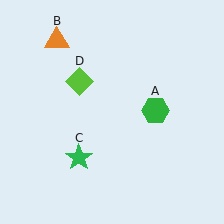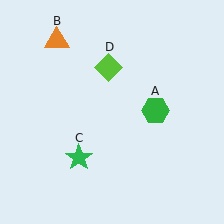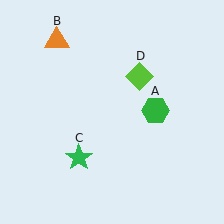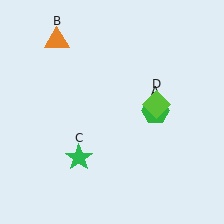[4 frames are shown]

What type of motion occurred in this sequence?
The lime diamond (object D) rotated clockwise around the center of the scene.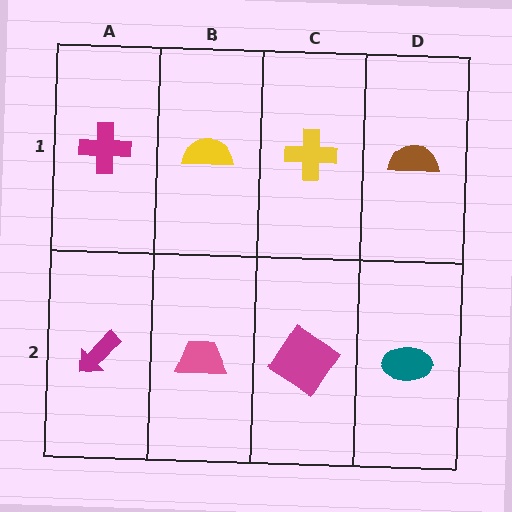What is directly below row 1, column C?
A magenta diamond.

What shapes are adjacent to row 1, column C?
A magenta diamond (row 2, column C), a yellow semicircle (row 1, column B), a brown semicircle (row 1, column D).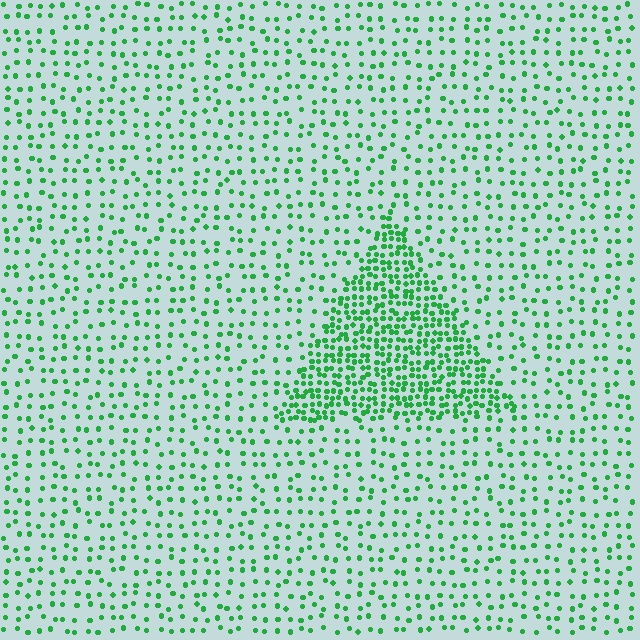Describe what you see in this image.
The image contains small green elements arranged at two different densities. A triangle-shaped region is visible where the elements are more densely packed than the surrounding area.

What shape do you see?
I see a triangle.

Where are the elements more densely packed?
The elements are more densely packed inside the triangle boundary.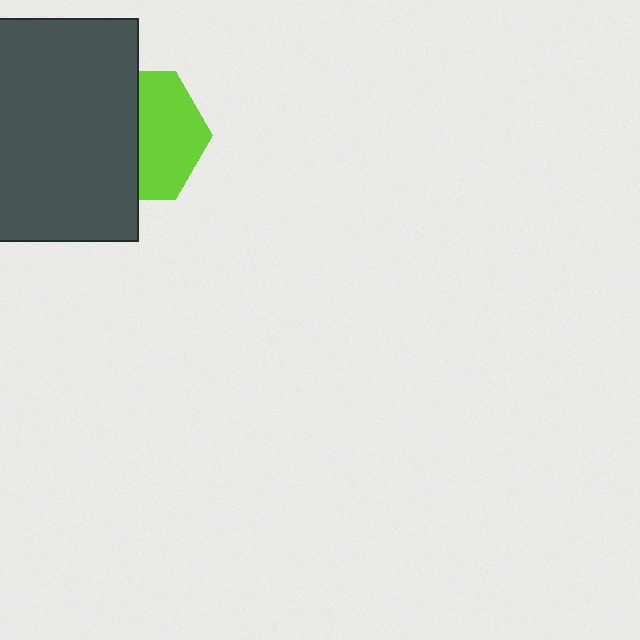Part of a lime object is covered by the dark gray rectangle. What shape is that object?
It is a hexagon.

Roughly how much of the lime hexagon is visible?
About half of it is visible (roughly 49%).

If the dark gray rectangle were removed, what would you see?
You would see the complete lime hexagon.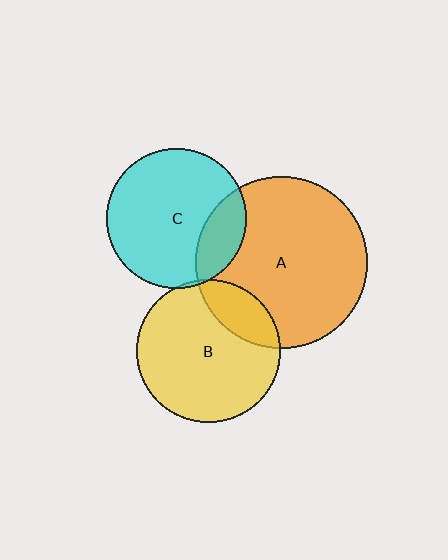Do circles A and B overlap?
Yes.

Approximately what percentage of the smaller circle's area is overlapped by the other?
Approximately 20%.